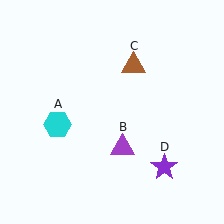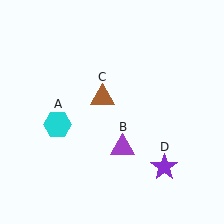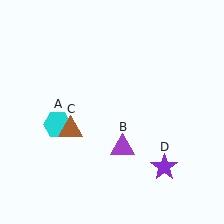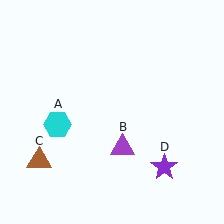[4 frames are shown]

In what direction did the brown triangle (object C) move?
The brown triangle (object C) moved down and to the left.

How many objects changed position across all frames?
1 object changed position: brown triangle (object C).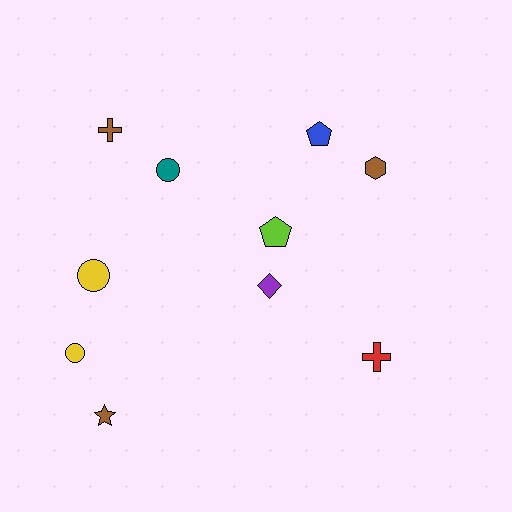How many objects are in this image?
There are 10 objects.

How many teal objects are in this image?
There is 1 teal object.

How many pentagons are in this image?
There are 2 pentagons.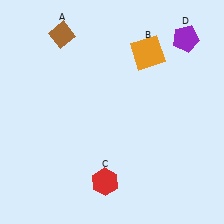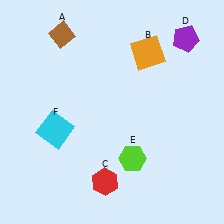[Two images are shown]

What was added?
A lime hexagon (E), a cyan square (F) were added in Image 2.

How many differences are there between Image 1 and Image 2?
There are 2 differences between the two images.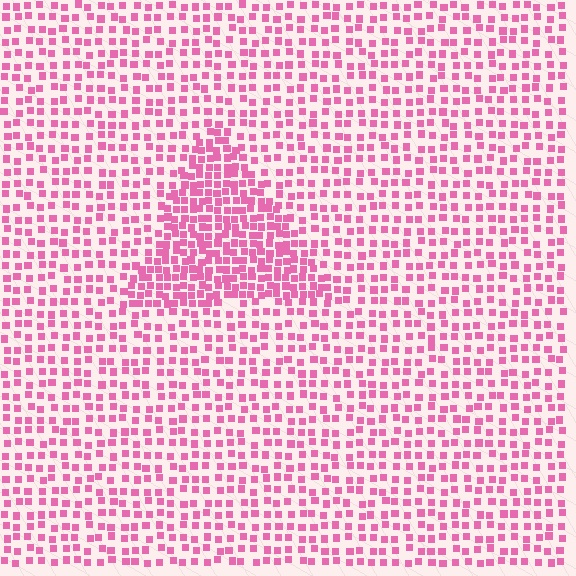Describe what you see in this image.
The image contains small pink elements arranged at two different densities. A triangle-shaped region is visible where the elements are more densely packed than the surrounding area.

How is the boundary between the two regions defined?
The boundary is defined by a change in element density (approximately 1.9x ratio). All elements are the same color, size, and shape.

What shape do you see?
I see a triangle.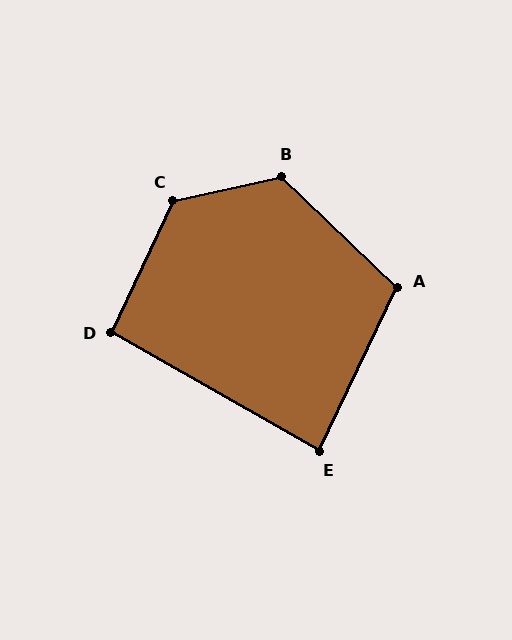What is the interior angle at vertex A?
Approximately 108 degrees (obtuse).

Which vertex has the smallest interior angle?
E, at approximately 86 degrees.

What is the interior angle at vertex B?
Approximately 124 degrees (obtuse).